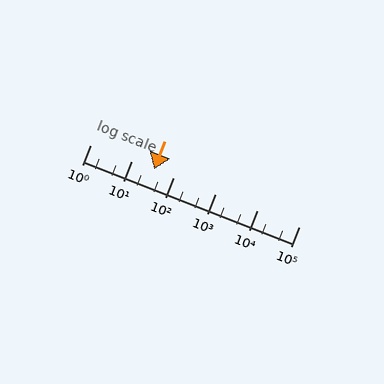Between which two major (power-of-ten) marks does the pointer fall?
The pointer is between 10 and 100.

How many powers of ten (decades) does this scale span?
The scale spans 5 decades, from 1 to 100000.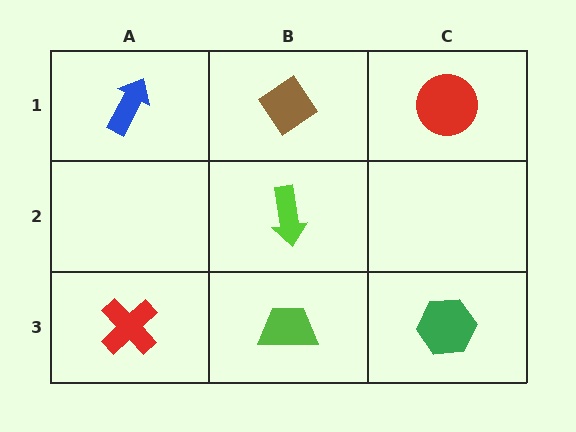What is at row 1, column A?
A blue arrow.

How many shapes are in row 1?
3 shapes.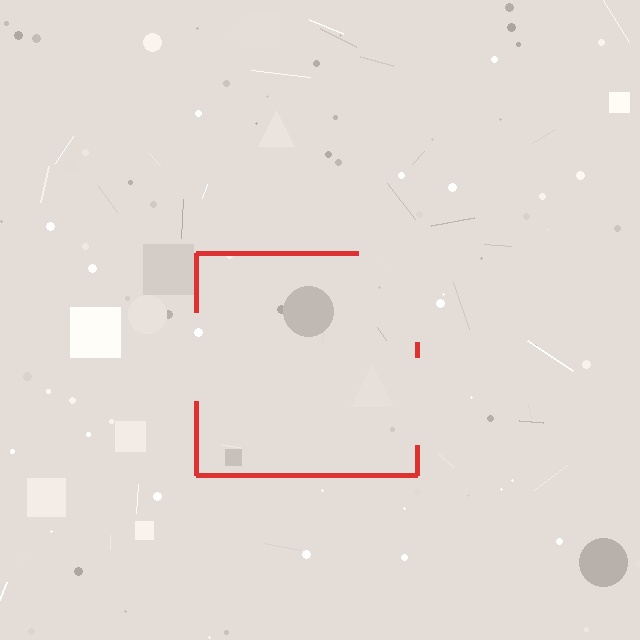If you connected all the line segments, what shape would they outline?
They would outline a square.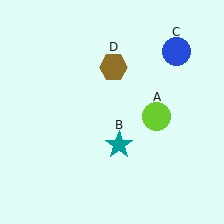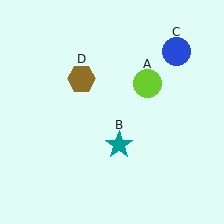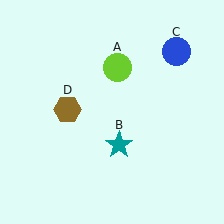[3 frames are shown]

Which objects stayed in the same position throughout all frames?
Teal star (object B) and blue circle (object C) remained stationary.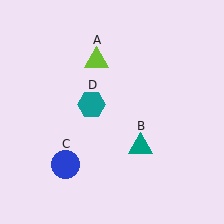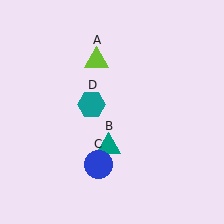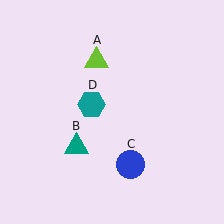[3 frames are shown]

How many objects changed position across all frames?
2 objects changed position: teal triangle (object B), blue circle (object C).